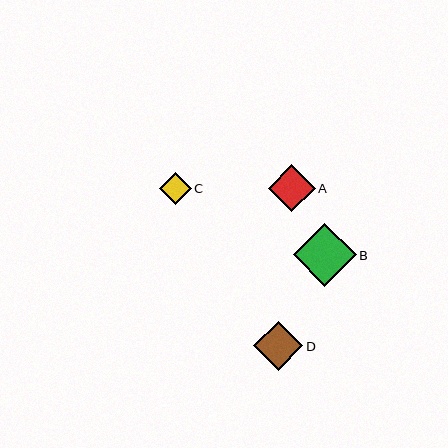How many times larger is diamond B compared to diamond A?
Diamond B is approximately 1.3 times the size of diamond A.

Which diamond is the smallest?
Diamond C is the smallest with a size of approximately 32 pixels.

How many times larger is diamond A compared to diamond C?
Diamond A is approximately 1.5 times the size of diamond C.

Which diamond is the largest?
Diamond B is the largest with a size of approximately 63 pixels.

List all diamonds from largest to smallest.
From largest to smallest: B, D, A, C.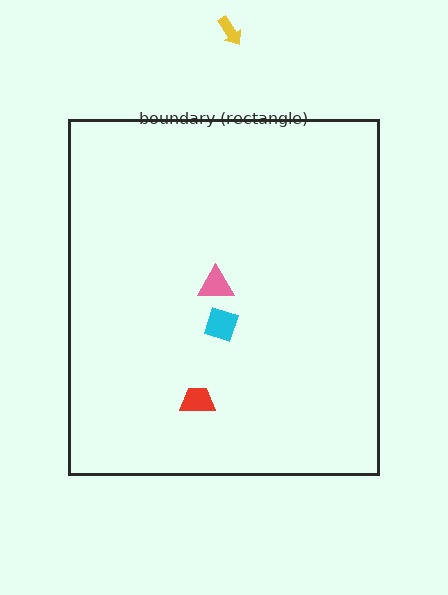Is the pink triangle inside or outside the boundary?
Inside.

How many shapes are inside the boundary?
3 inside, 1 outside.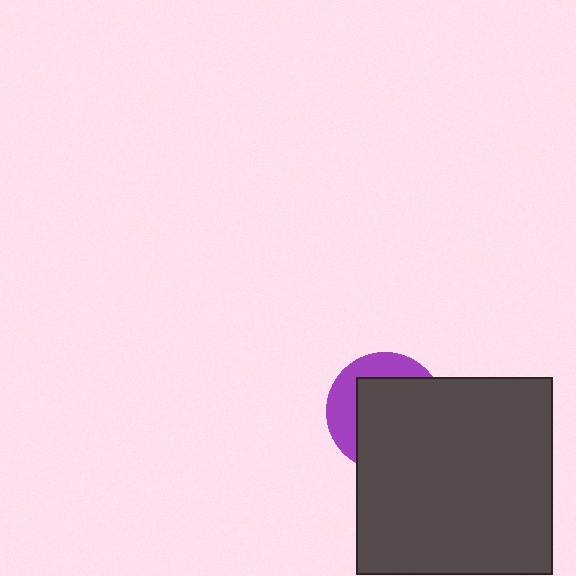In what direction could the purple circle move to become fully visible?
The purple circle could move toward the upper-left. That would shift it out from behind the dark gray square entirely.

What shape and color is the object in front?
The object in front is a dark gray square.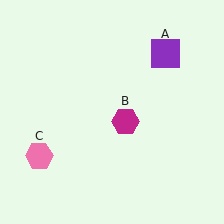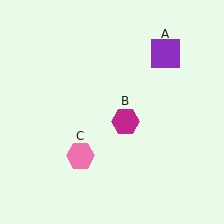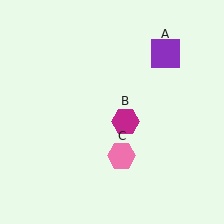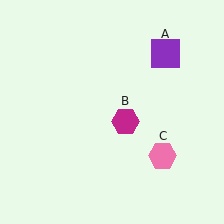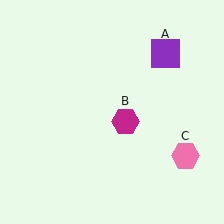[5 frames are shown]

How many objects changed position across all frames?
1 object changed position: pink hexagon (object C).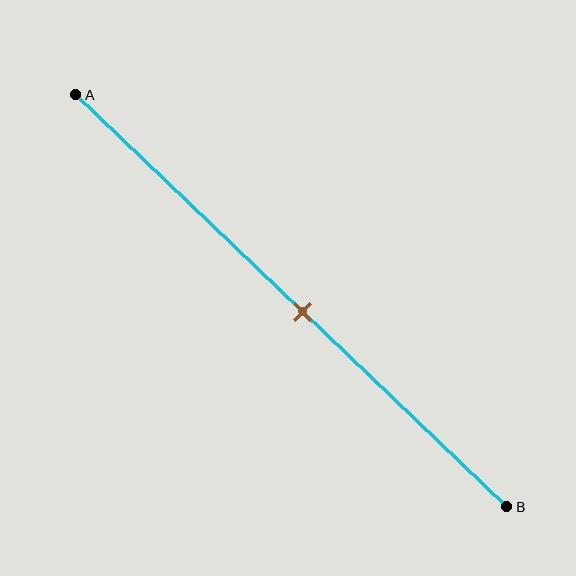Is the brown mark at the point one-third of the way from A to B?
No, the mark is at about 55% from A, not at the 33% one-third point.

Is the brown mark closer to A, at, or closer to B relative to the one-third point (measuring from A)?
The brown mark is closer to point B than the one-third point of segment AB.